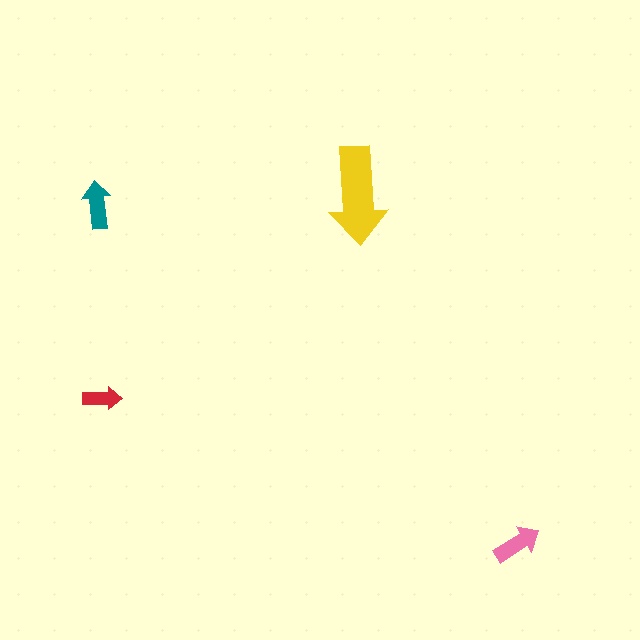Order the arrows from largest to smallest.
the yellow one, the pink one, the teal one, the red one.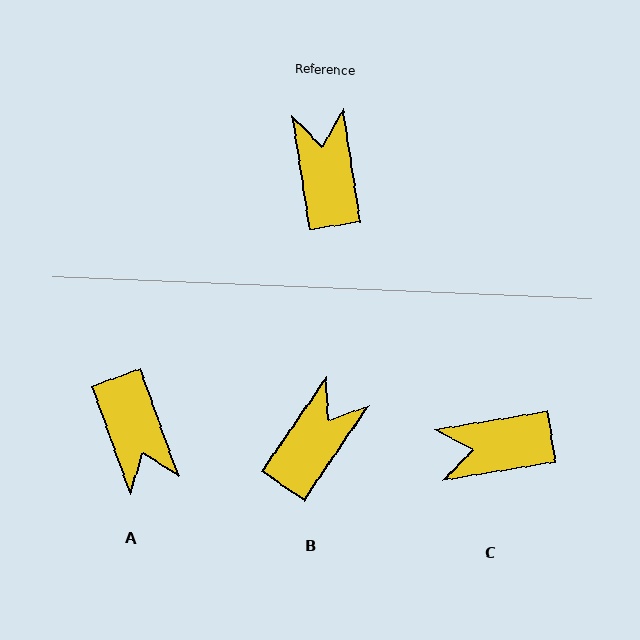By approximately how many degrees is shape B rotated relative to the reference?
Approximately 43 degrees clockwise.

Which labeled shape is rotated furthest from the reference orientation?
A, about 169 degrees away.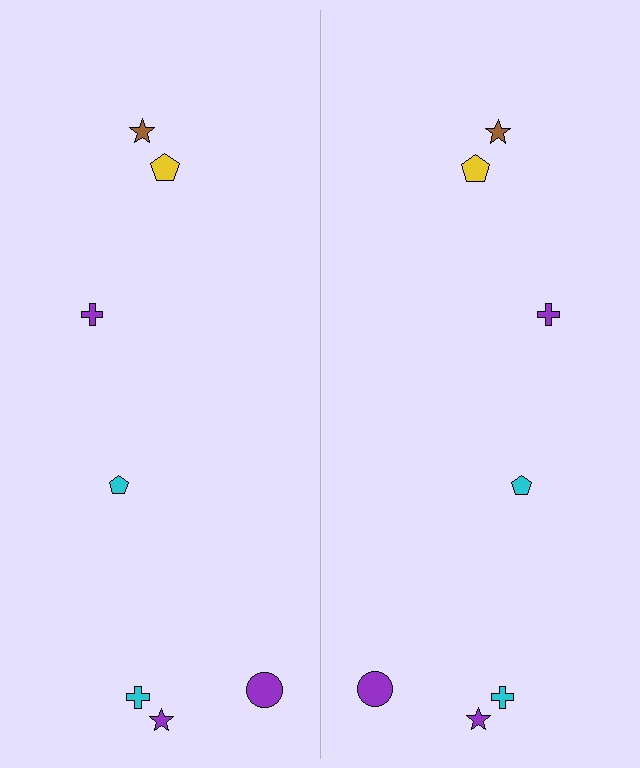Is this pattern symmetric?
Yes, this pattern has bilateral (reflection) symmetry.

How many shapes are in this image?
There are 14 shapes in this image.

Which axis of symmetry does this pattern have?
The pattern has a vertical axis of symmetry running through the center of the image.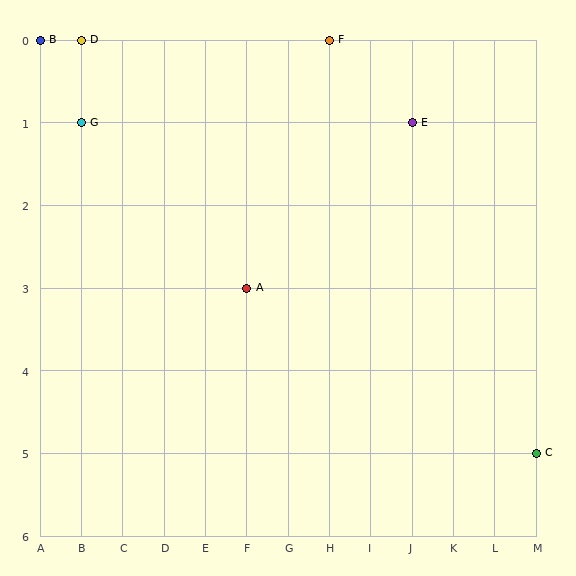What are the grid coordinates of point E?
Point E is at grid coordinates (J, 1).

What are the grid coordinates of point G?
Point G is at grid coordinates (B, 1).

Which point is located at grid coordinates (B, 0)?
Point D is at (B, 0).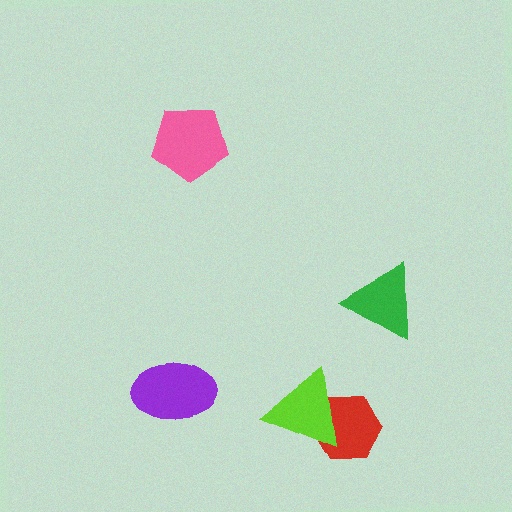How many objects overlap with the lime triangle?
1 object overlaps with the lime triangle.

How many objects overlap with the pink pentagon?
0 objects overlap with the pink pentagon.